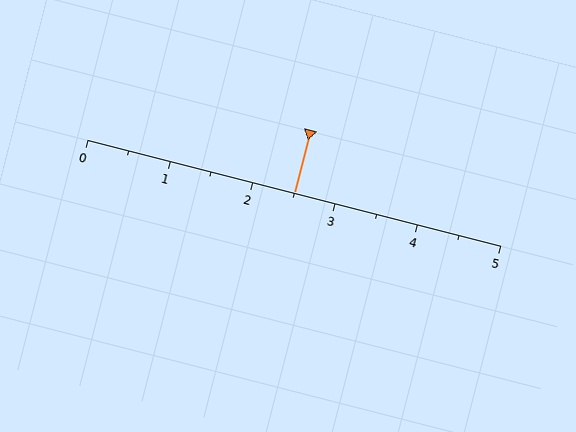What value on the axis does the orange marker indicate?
The marker indicates approximately 2.5.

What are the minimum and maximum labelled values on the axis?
The axis runs from 0 to 5.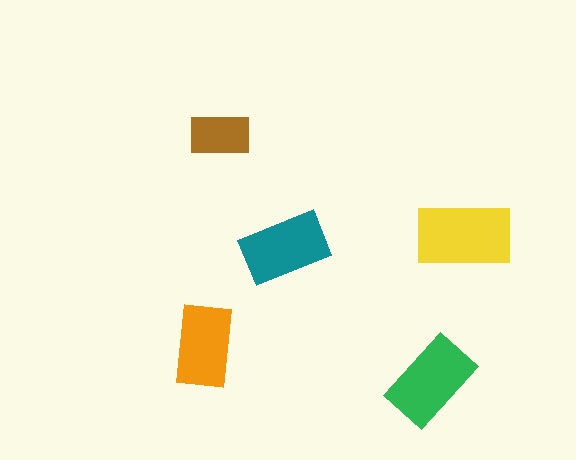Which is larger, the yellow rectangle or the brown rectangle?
The yellow one.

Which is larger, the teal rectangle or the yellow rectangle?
The yellow one.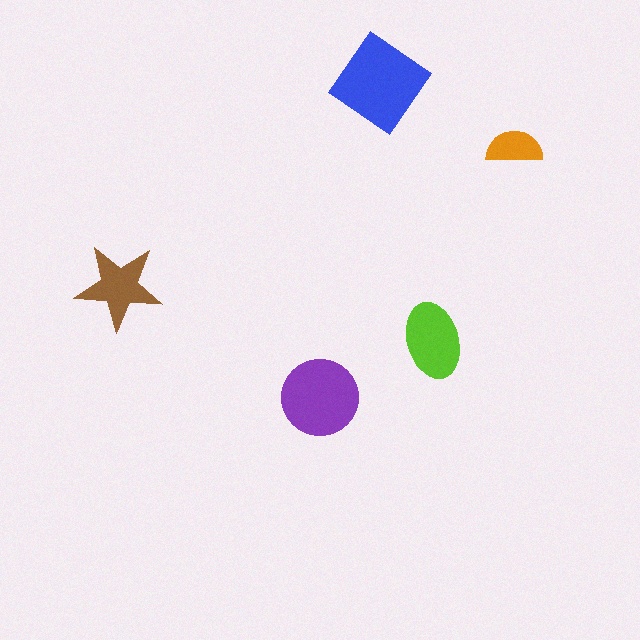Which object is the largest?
The blue diamond.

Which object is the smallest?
The orange semicircle.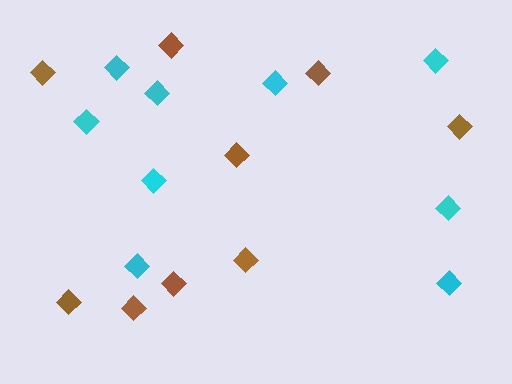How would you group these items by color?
There are 2 groups: one group of brown diamonds (9) and one group of cyan diamonds (9).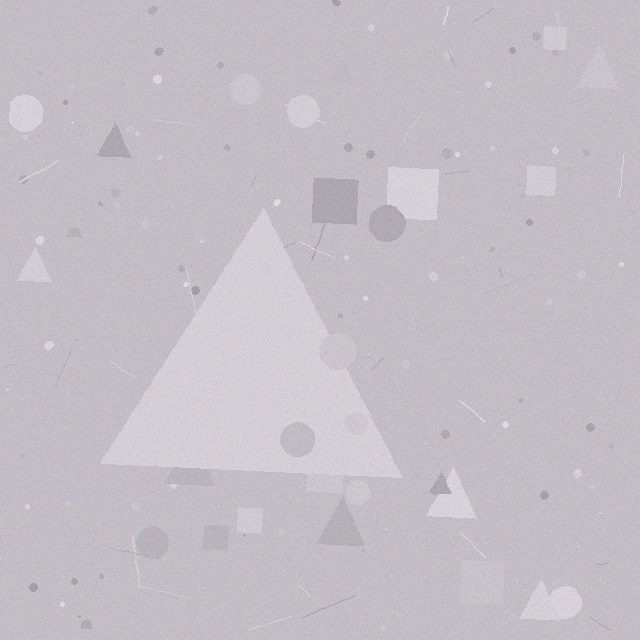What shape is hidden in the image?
A triangle is hidden in the image.